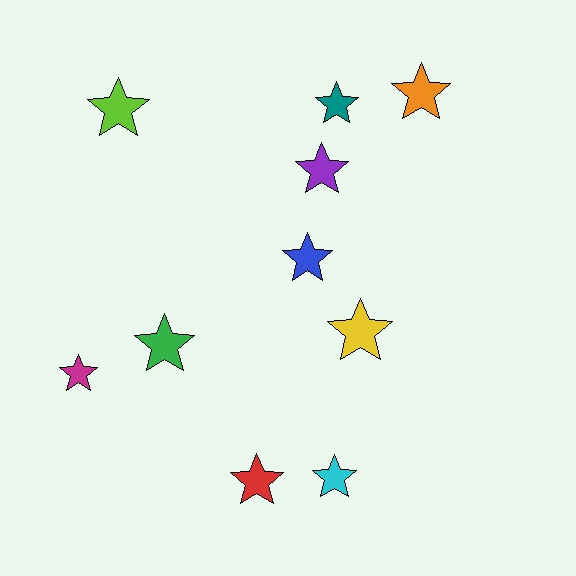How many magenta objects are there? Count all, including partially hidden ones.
There is 1 magenta object.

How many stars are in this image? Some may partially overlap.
There are 10 stars.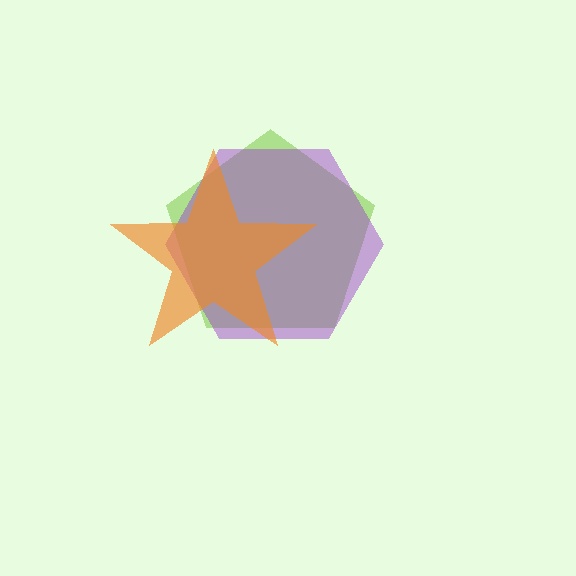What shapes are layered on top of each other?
The layered shapes are: a lime pentagon, a purple hexagon, an orange star.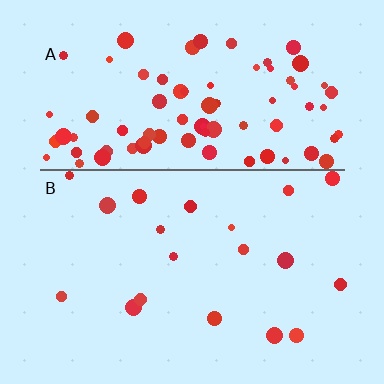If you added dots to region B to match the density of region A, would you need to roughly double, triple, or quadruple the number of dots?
Approximately quadruple.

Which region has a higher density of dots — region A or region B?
A (the top).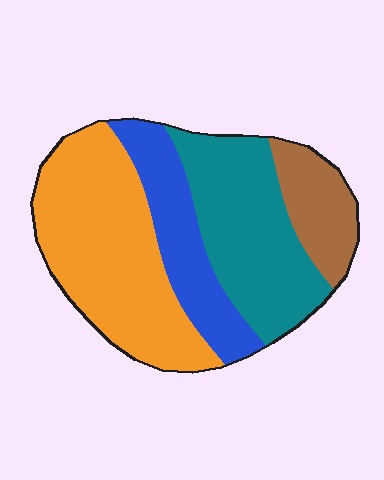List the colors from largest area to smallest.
From largest to smallest: orange, teal, blue, brown.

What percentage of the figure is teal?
Teal covers around 30% of the figure.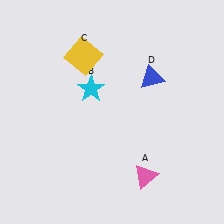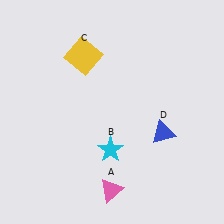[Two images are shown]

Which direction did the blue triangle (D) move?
The blue triangle (D) moved down.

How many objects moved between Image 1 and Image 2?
3 objects moved between the two images.